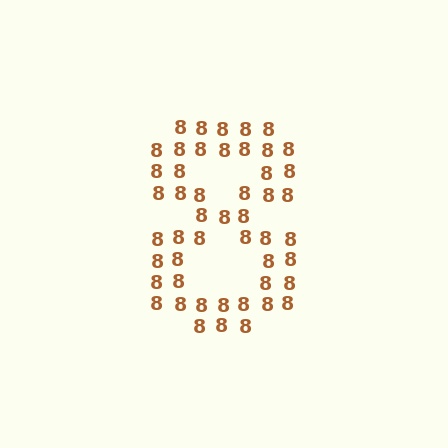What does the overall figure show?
The overall figure shows the digit 8.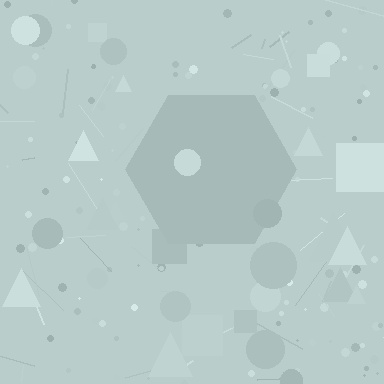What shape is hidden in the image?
A hexagon is hidden in the image.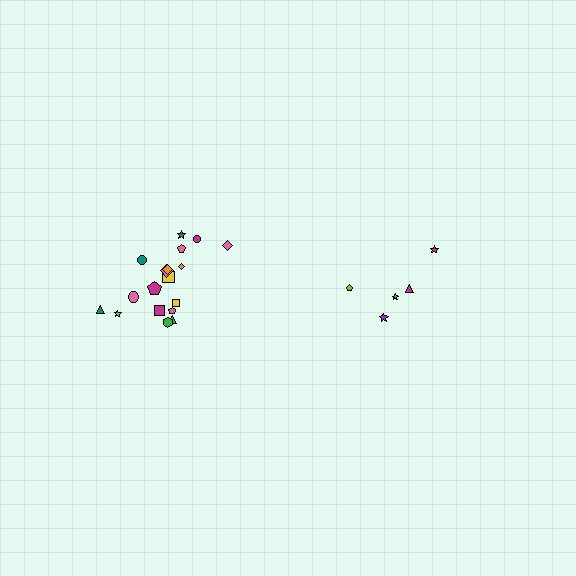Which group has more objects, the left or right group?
The left group.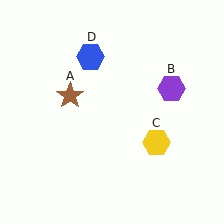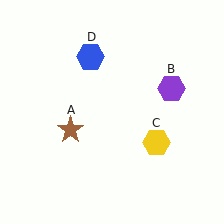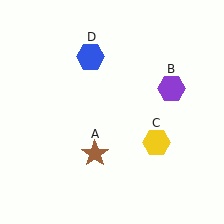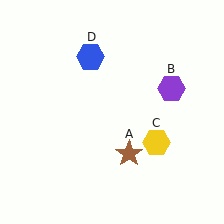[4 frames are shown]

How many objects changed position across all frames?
1 object changed position: brown star (object A).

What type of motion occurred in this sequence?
The brown star (object A) rotated counterclockwise around the center of the scene.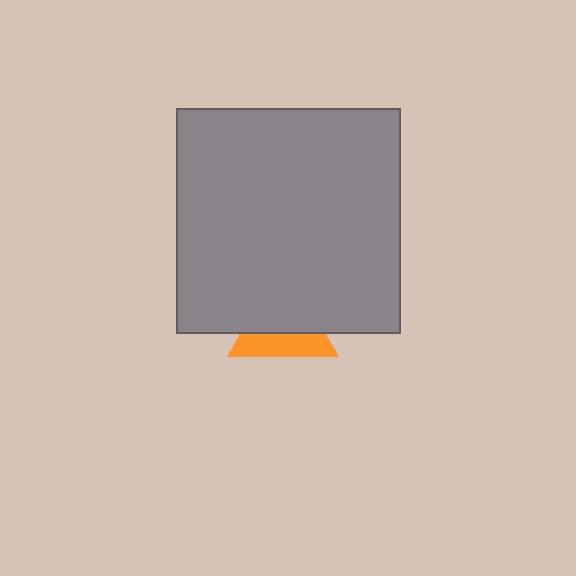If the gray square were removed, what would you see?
You would see the complete orange triangle.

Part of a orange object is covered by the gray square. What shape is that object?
It is a triangle.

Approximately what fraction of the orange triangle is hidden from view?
Roughly 57% of the orange triangle is hidden behind the gray square.